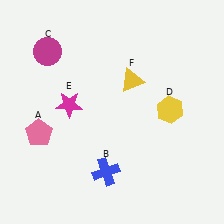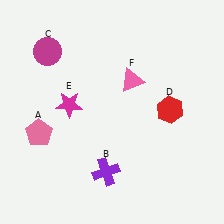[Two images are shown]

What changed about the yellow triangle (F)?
In Image 1, F is yellow. In Image 2, it changed to pink.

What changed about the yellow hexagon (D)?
In Image 1, D is yellow. In Image 2, it changed to red.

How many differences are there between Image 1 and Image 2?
There are 3 differences between the two images.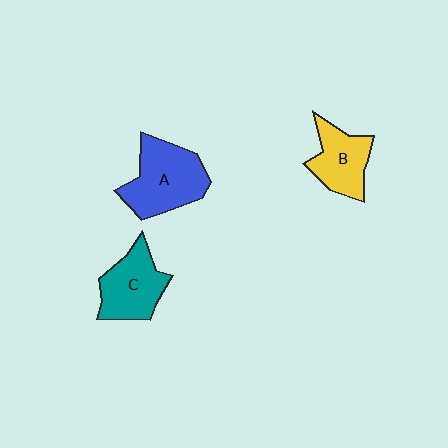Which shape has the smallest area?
Shape B (yellow).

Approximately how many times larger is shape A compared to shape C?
Approximately 1.2 times.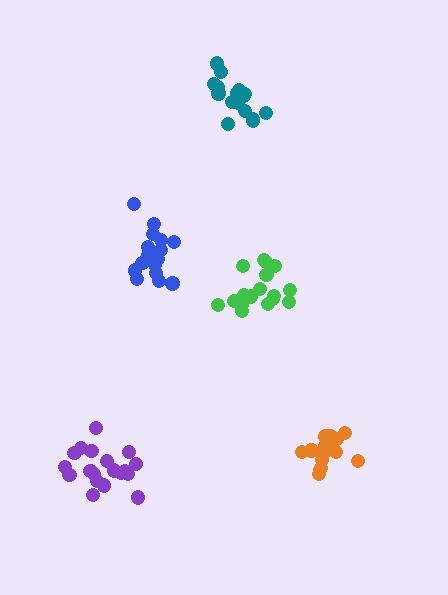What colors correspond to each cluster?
The clusters are colored: green, purple, blue, teal, orange.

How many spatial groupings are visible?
There are 5 spatial groupings.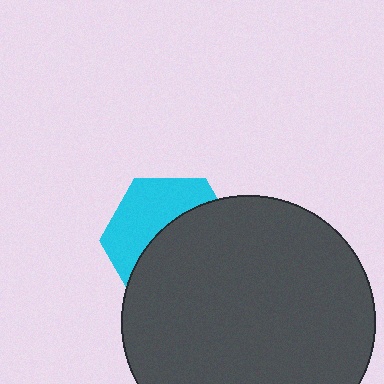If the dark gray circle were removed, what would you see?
You would see the complete cyan hexagon.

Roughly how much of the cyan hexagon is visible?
A small part of it is visible (roughly 42%).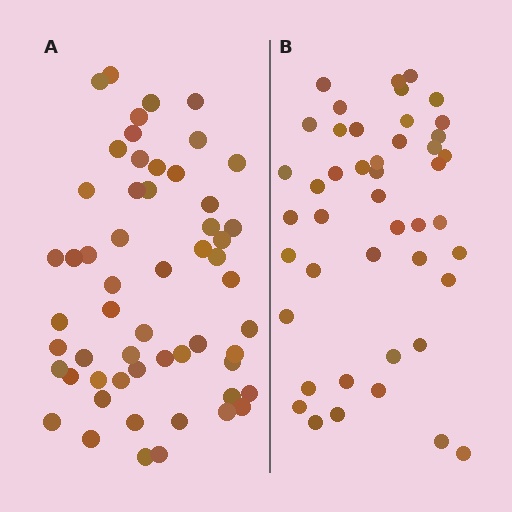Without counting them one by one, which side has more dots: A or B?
Region A (the left region) has more dots.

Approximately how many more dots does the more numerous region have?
Region A has roughly 12 or so more dots than region B.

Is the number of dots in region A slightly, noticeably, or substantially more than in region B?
Region A has only slightly more — the two regions are fairly close. The ratio is roughly 1.2 to 1.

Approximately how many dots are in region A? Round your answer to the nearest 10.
About 60 dots. (The exact count is 56, which rounds to 60.)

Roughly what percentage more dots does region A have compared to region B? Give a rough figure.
About 25% more.